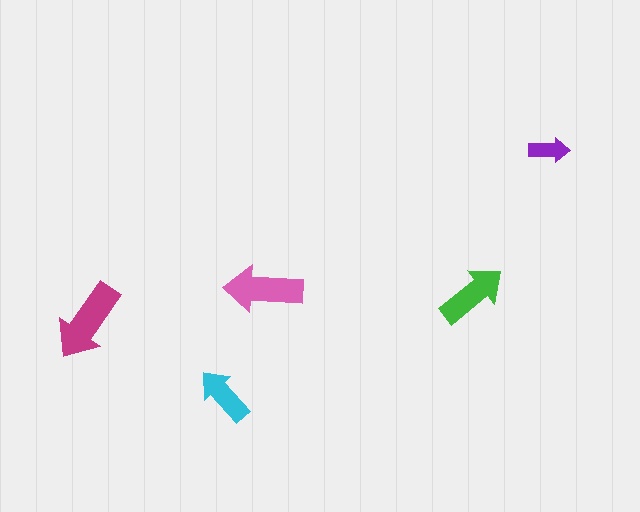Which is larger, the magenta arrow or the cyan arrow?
The magenta one.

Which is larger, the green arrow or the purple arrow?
The green one.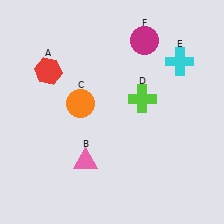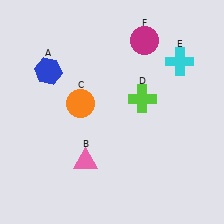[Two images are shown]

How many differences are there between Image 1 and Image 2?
There is 1 difference between the two images.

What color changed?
The hexagon (A) changed from red in Image 1 to blue in Image 2.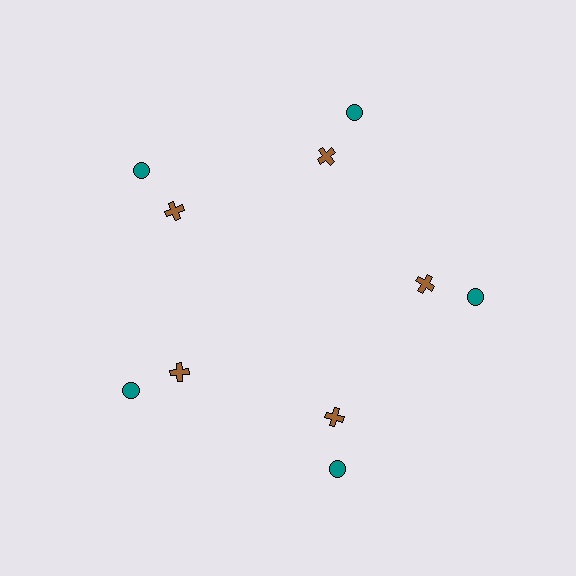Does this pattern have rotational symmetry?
Yes, this pattern has 5-fold rotational symmetry. It looks the same after rotating 72 degrees around the center.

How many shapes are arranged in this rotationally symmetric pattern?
There are 10 shapes, arranged in 5 groups of 2.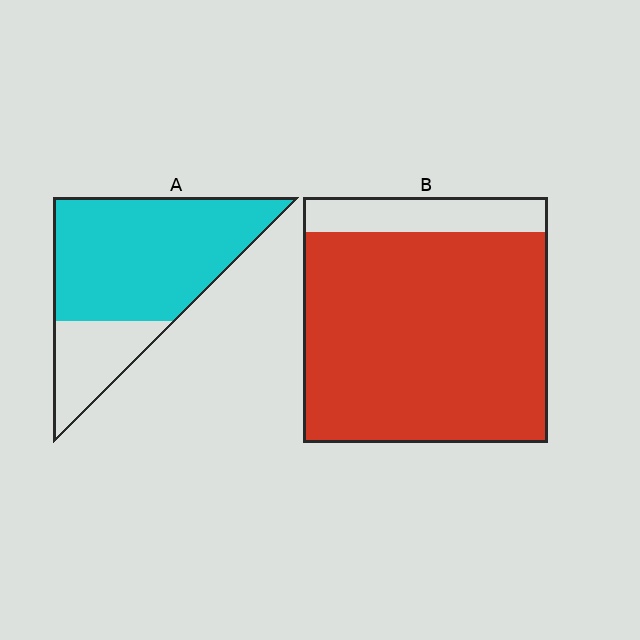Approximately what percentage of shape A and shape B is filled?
A is approximately 75% and B is approximately 85%.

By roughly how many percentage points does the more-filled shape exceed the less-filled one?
By roughly 10 percentage points (B over A).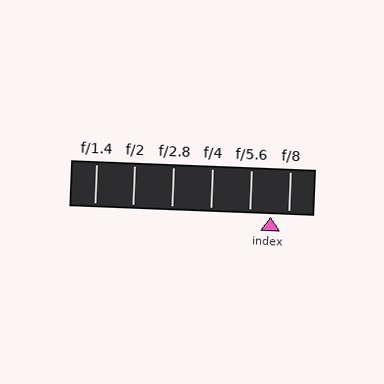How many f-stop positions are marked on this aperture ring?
There are 6 f-stop positions marked.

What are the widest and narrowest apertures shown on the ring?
The widest aperture shown is f/1.4 and the narrowest is f/8.